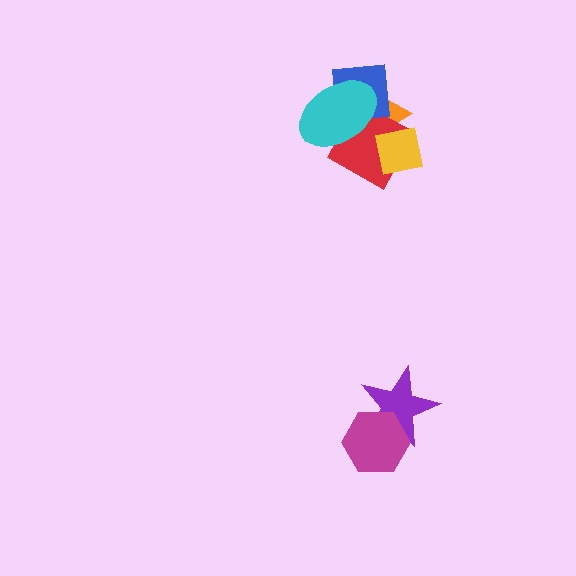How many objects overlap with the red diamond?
4 objects overlap with the red diamond.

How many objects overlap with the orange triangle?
4 objects overlap with the orange triangle.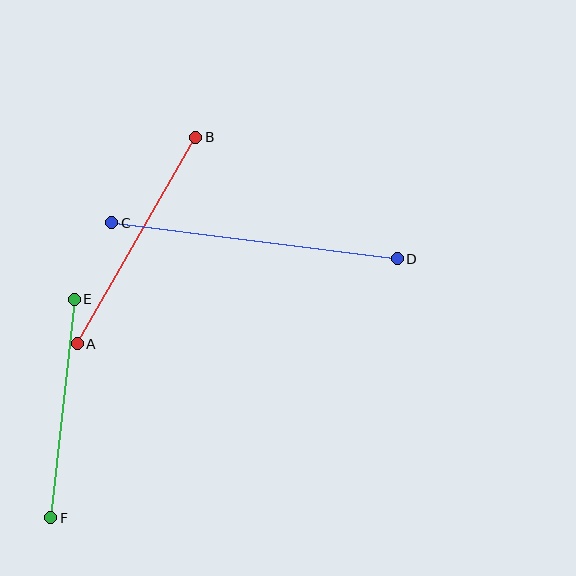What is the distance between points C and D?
The distance is approximately 288 pixels.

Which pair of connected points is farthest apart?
Points C and D are farthest apart.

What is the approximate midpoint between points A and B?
The midpoint is at approximately (136, 241) pixels.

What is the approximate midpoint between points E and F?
The midpoint is at approximately (62, 408) pixels.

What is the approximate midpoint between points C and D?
The midpoint is at approximately (255, 241) pixels.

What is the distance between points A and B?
The distance is approximately 238 pixels.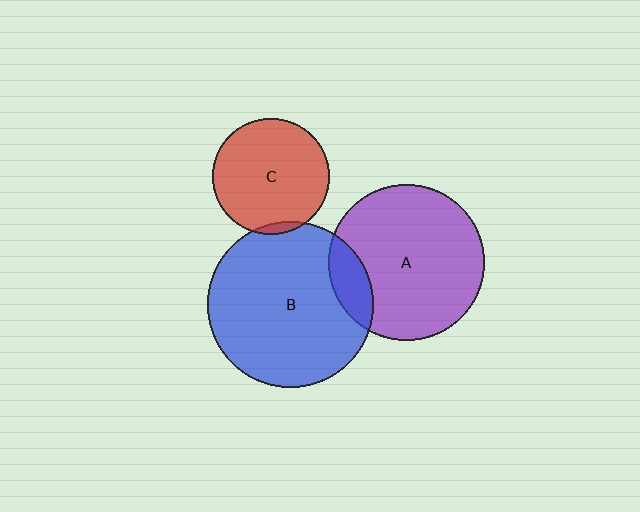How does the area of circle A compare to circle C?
Approximately 1.8 times.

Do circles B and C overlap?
Yes.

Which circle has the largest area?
Circle B (blue).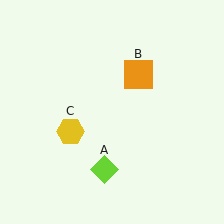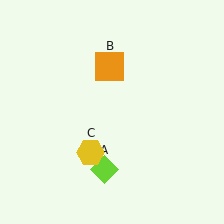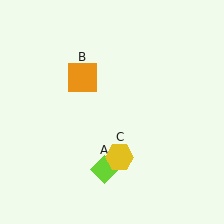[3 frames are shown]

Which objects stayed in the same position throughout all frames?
Lime diamond (object A) remained stationary.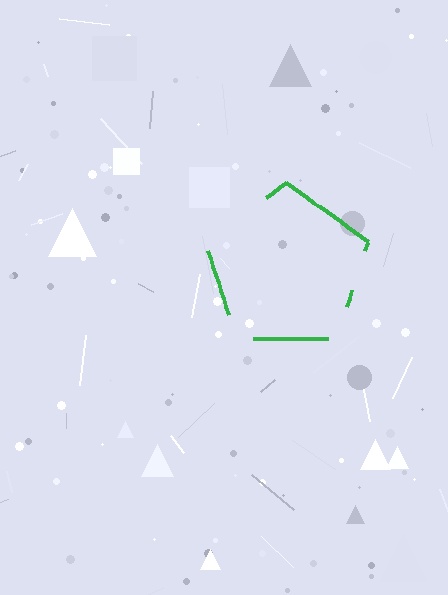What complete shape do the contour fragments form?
The contour fragments form a pentagon.